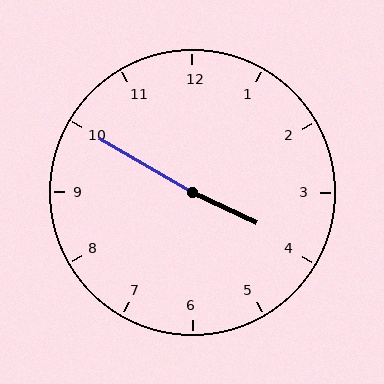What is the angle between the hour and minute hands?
Approximately 175 degrees.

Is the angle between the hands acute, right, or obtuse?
It is obtuse.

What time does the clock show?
3:50.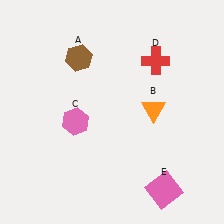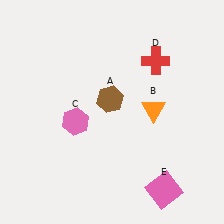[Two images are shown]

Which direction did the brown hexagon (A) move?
The brown hexagon (A) moved down.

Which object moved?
The brown hexagon (A) moved down.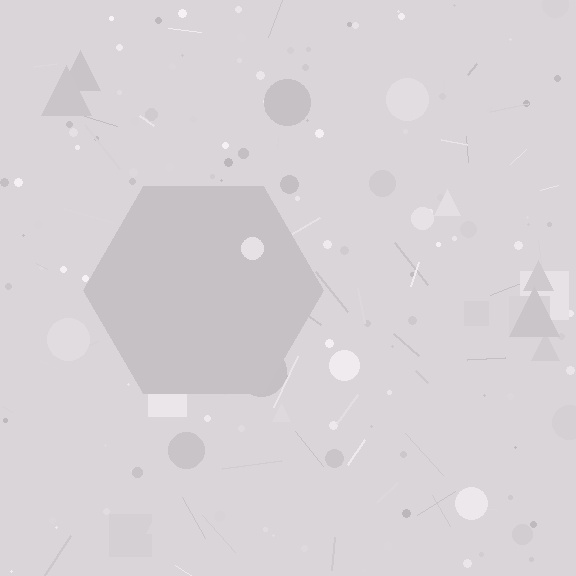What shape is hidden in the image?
A hexagon is hidden in the image.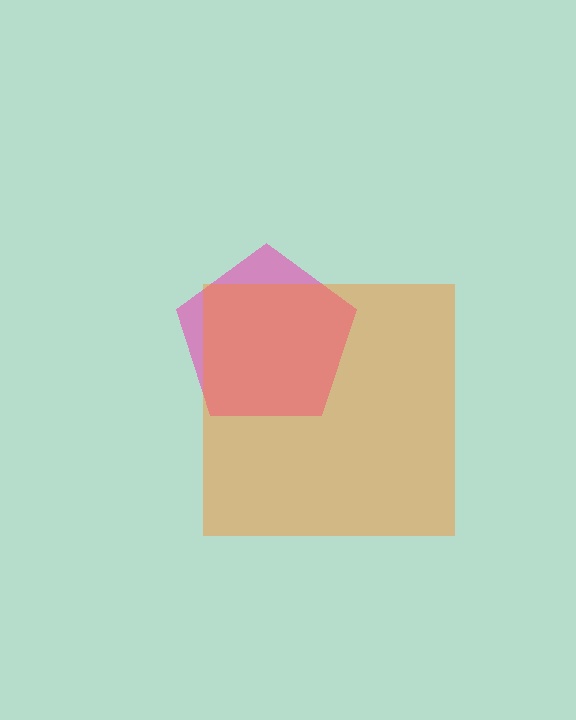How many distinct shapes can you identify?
There are 2 distinct shapes: a pink pentagon, an orange square.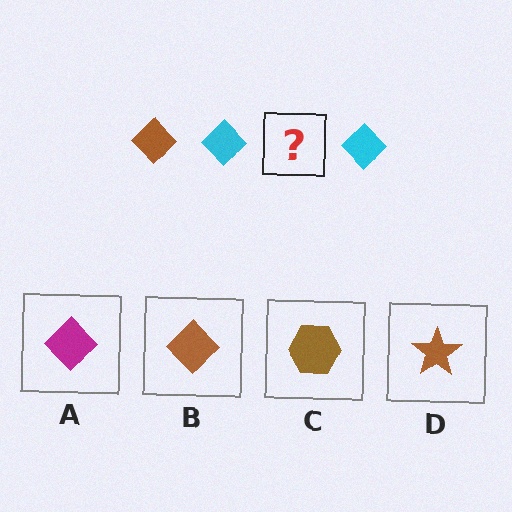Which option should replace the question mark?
Option B.